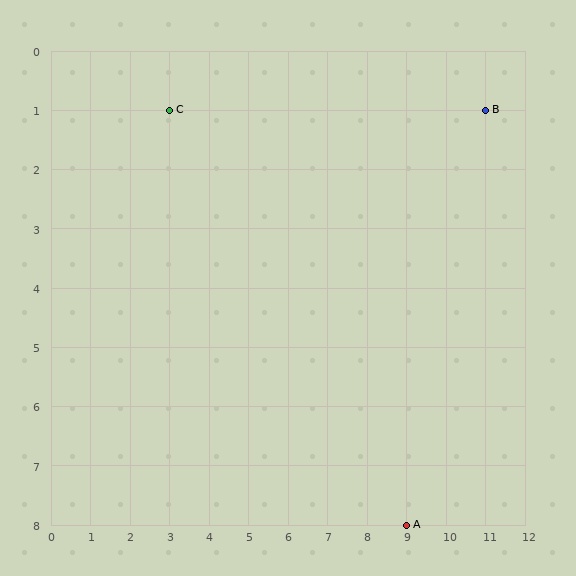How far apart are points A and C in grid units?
Points A and C are 6 columns and 7 rows apart (about 9.2 grid units diagonally).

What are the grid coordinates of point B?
Point B is at grid coordinates (11, 1).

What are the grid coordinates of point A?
Point A is at grid coordinates (9, 8).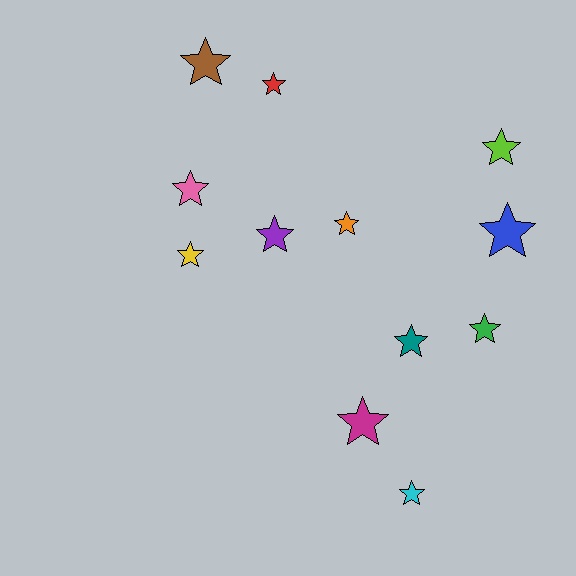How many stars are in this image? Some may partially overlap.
There are 12 stars.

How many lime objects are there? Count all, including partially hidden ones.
There is 1 lime object.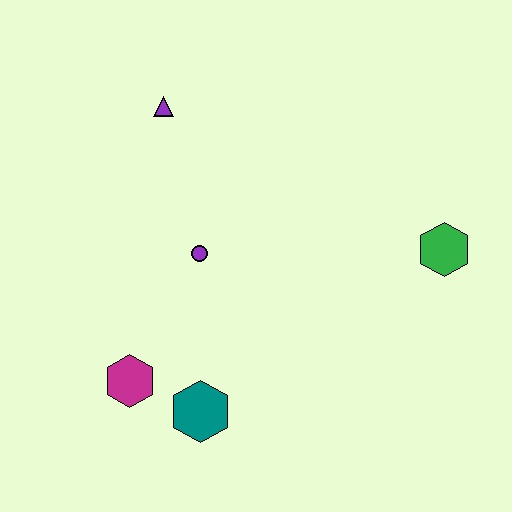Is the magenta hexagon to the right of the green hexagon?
No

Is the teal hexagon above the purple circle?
No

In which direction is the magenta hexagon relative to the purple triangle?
The magenta hexagon is below the purple triangle.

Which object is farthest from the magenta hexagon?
The green hexagon is farthest from the magenta hexagon.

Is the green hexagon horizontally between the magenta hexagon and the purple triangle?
No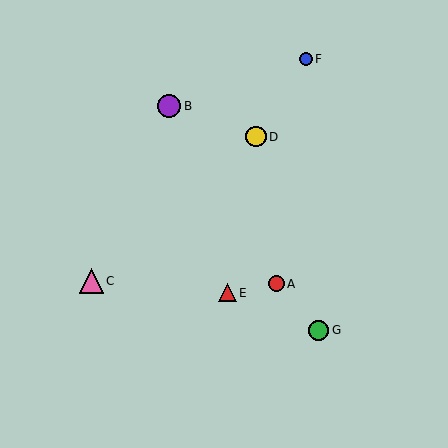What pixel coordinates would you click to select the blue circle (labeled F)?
Click at (306, 59) to select the blue circle F.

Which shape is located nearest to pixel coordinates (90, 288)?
The pink triangle (labeled C) at (91, 281) is nearest to that location.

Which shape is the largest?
The pink triangle (labeled C) is the largest.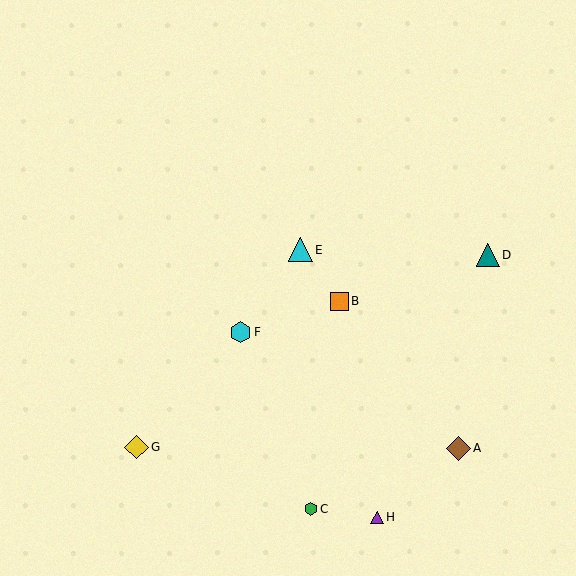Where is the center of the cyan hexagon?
The center of the cyan hexagon is at (241, 333).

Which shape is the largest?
The brown diamond (labeled A) is the largest.